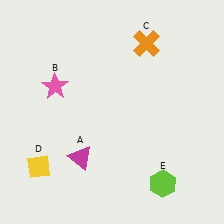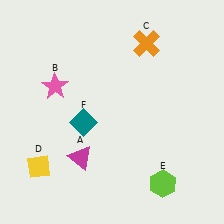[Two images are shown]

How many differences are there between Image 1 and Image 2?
There is 1 difference between the two images.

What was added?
A teal diamond (F) was added in Image 2.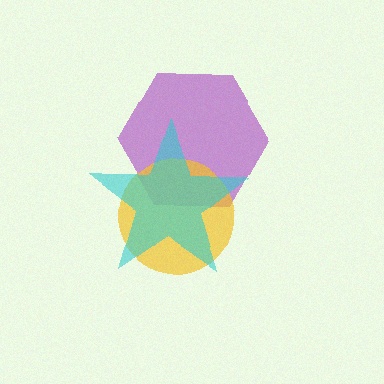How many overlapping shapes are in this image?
There are 3 overlapping shapes in the image.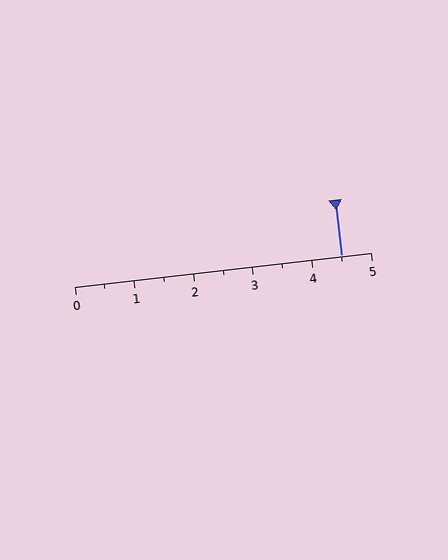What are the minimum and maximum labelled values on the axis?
The axis runs from 0 to 5.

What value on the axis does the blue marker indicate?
The marker indicates approximately 4.5.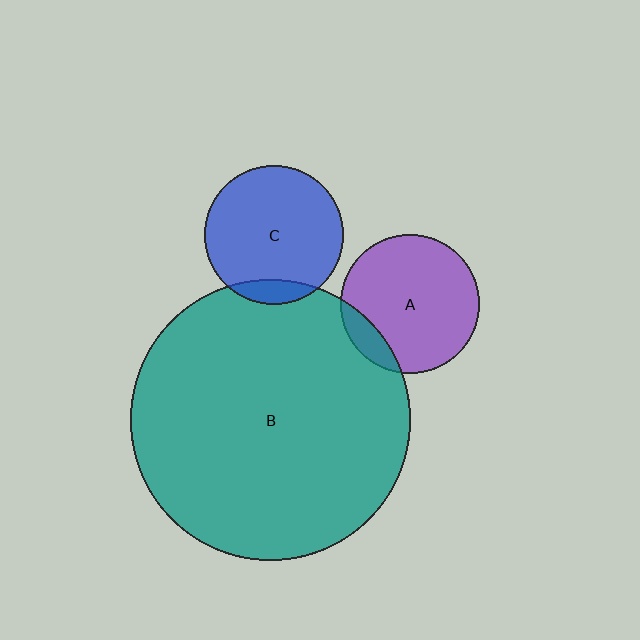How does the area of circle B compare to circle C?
Approximately 4.0 times.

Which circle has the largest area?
Circle B (teal).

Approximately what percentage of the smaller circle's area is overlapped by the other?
Approximately 10%.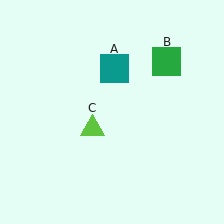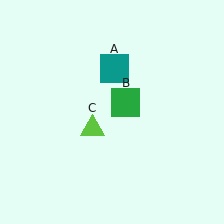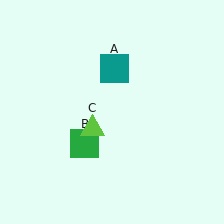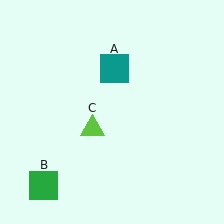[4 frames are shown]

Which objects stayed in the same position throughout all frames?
Teal square (object A) and lime triangle (object C) remained stationary.